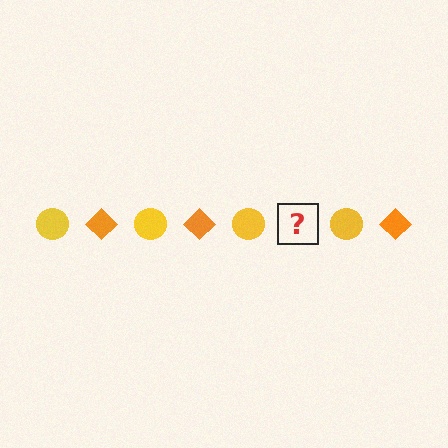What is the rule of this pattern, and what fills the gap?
The rule is that the pattern alternates between yellow circle and orange diamond. The gap should be filled with an orange diamond.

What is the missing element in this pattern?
The missing element is an orange diamond.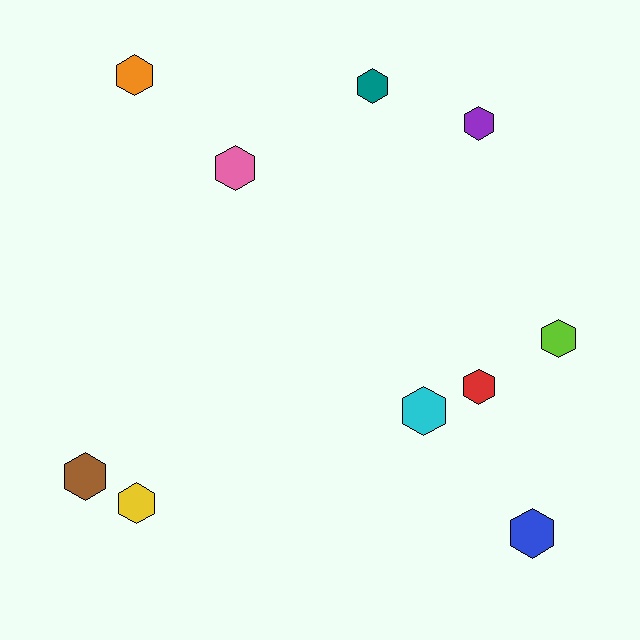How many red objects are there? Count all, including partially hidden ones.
There is 1 red object.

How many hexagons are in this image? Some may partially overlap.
There are 10 hexagons.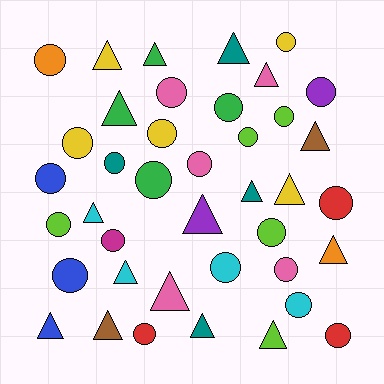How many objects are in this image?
There are 40 objects.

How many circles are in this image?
There are 23 circles.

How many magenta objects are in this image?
There is 1 magenta object.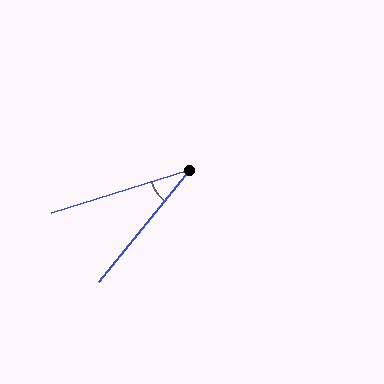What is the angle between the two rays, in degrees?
Approximately 34 degrees.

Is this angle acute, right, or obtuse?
It is acute.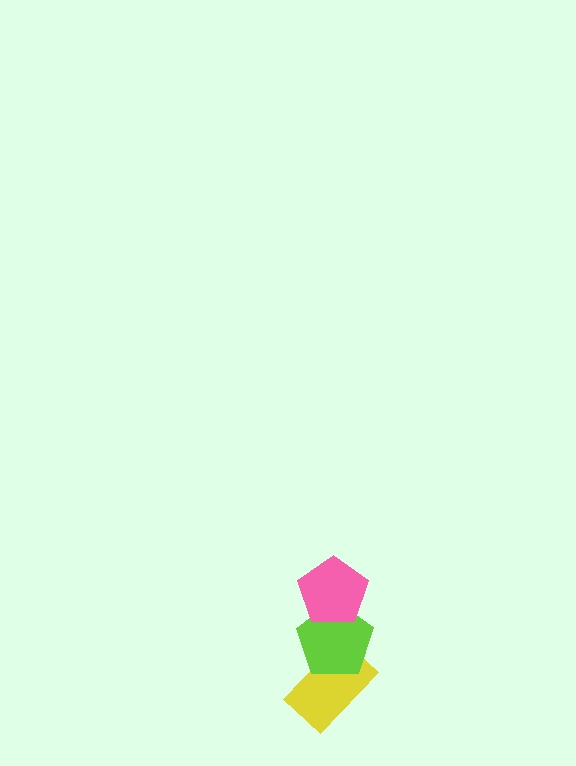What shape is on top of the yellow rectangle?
The lime pentagon is on top of the yellow rectangle.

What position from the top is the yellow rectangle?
The yellow rectangle is 3rd from the top.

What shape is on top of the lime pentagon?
The pink pentagon is on top of the lime pentagon.